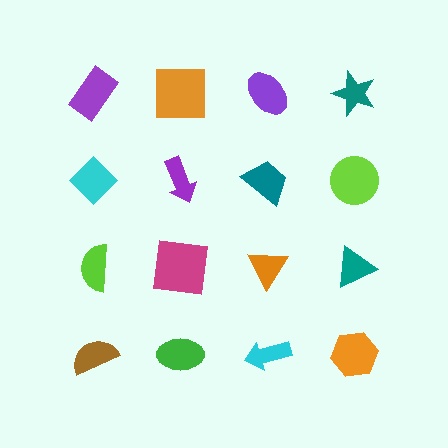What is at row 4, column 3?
A cyan arrow.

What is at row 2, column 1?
A cyan diamond.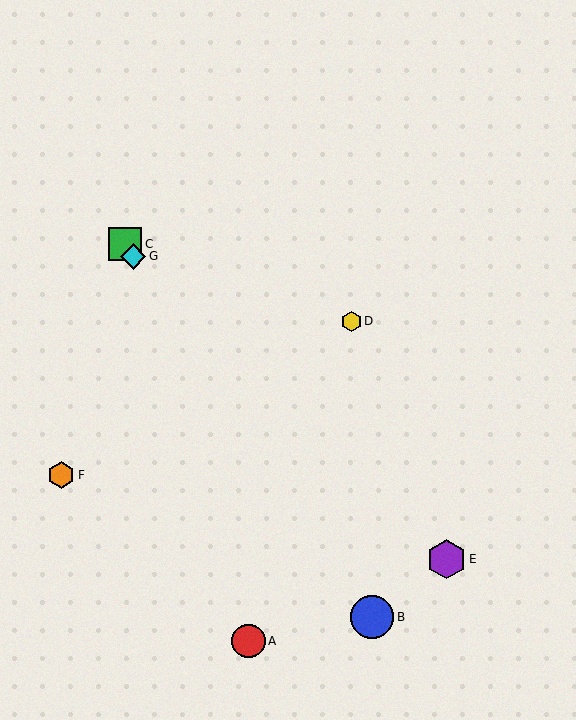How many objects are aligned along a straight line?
3 objects (B, C, G) are aligned along a straight line.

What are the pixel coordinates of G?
Object G is at (133, 256).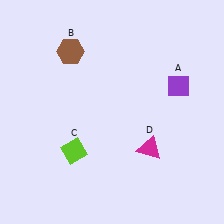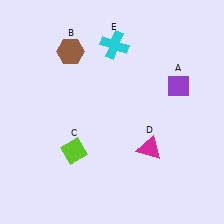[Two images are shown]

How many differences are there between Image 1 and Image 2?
There is 1 difference between the two images.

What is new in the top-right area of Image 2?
A cyan cross (E) was added in the top-right area of Image 2.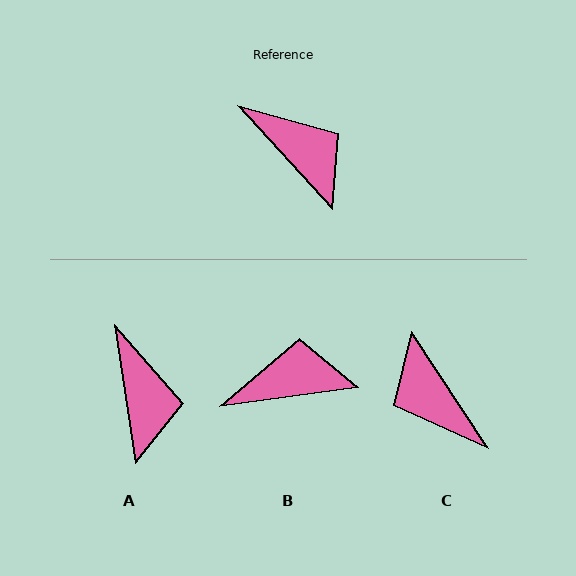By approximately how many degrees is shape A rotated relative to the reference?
Approximately 34 degrees clockwise.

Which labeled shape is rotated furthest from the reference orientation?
C, about 171 degrees away.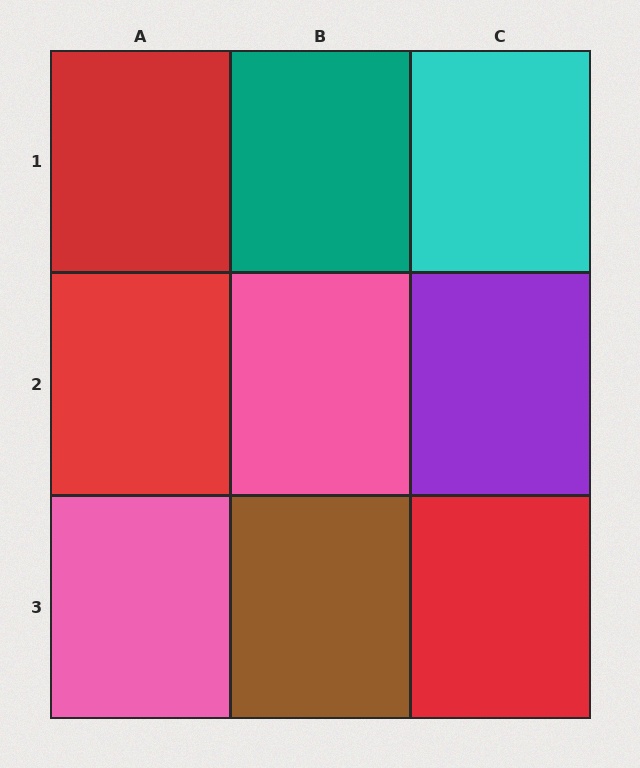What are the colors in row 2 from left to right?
Red, pink, purple.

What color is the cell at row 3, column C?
Red.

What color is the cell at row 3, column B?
Brown.